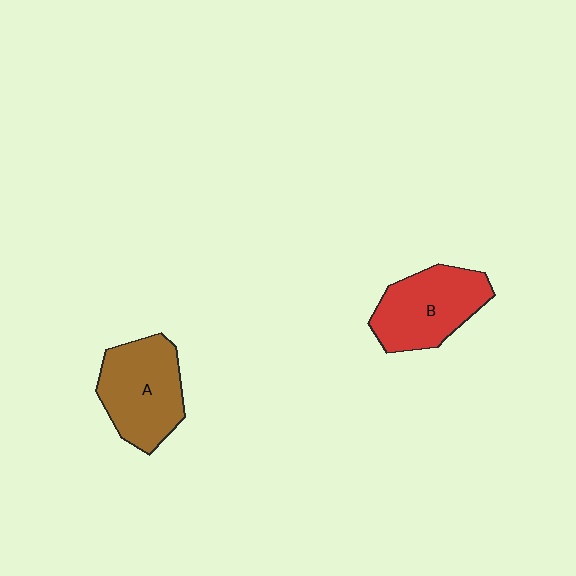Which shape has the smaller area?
Shape B (red).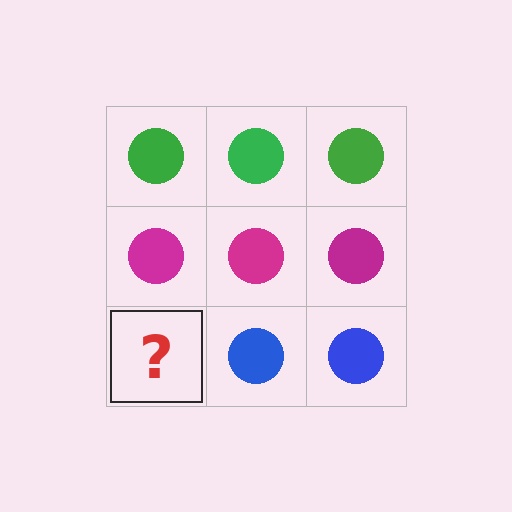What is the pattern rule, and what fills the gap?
The rule is that each row has a consistent color. The gap should be filled with a blue circle.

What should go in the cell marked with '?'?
The missing cell should contain a blue circle.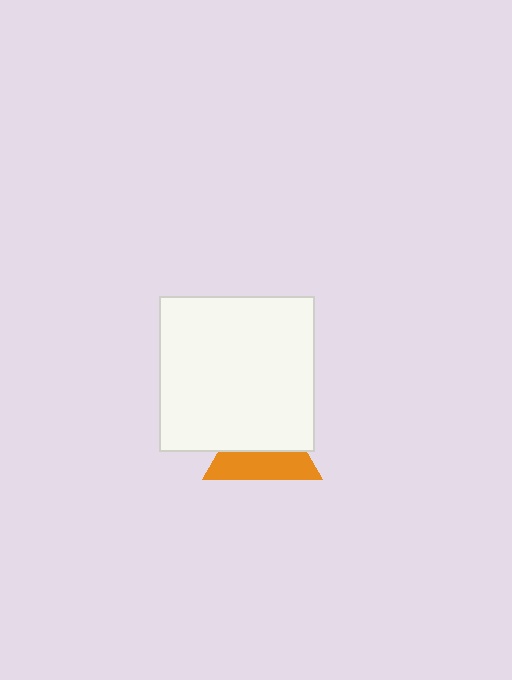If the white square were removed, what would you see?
You would see the complete orange triangle.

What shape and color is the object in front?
The object in front is a white square.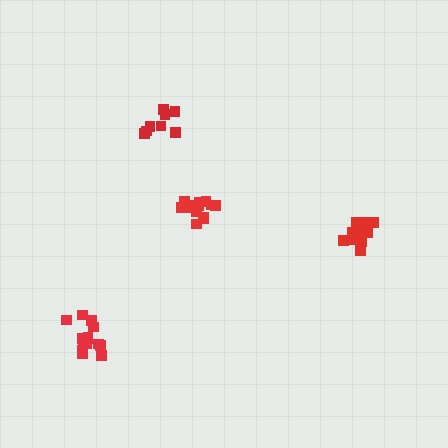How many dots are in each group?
Group 1: 13 dots, Group 2: 14 dots, Group 3: 8 dots, Group 4: 13 dots (48 total).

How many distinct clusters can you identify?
There are 4 distinct clusters.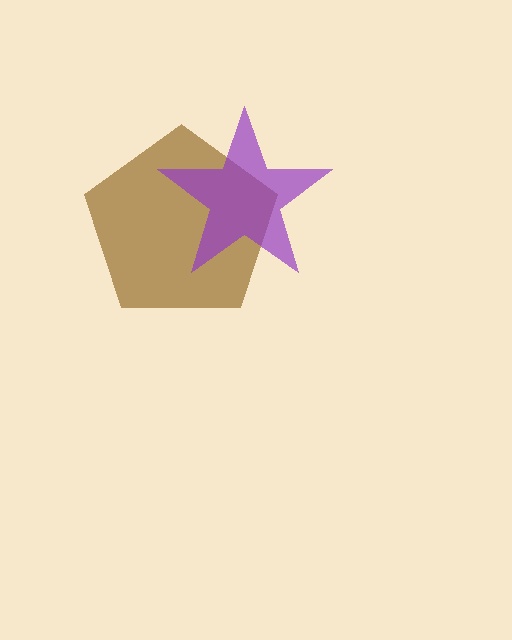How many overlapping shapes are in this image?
There are 2 overlapping shapes in the image.